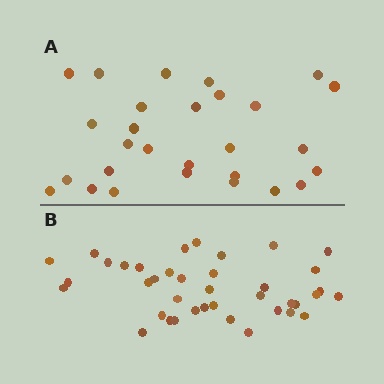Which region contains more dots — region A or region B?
Region B (the bottom region) has more dots.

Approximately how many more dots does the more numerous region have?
Region B has roughly 12 or so more dots than region A.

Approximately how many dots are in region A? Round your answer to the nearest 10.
About 30 dots. (The exact count is 28, which rounds to 30.)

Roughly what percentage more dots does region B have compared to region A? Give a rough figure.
About 40% more.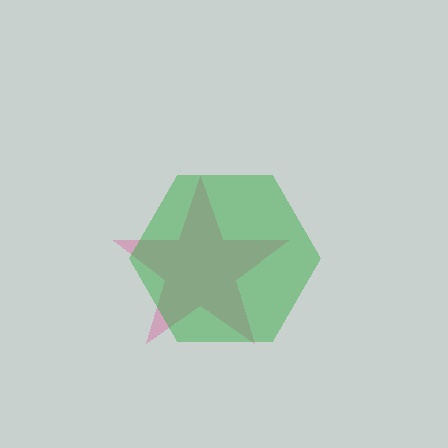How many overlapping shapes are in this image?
There are 2 overlapping shapes in the image.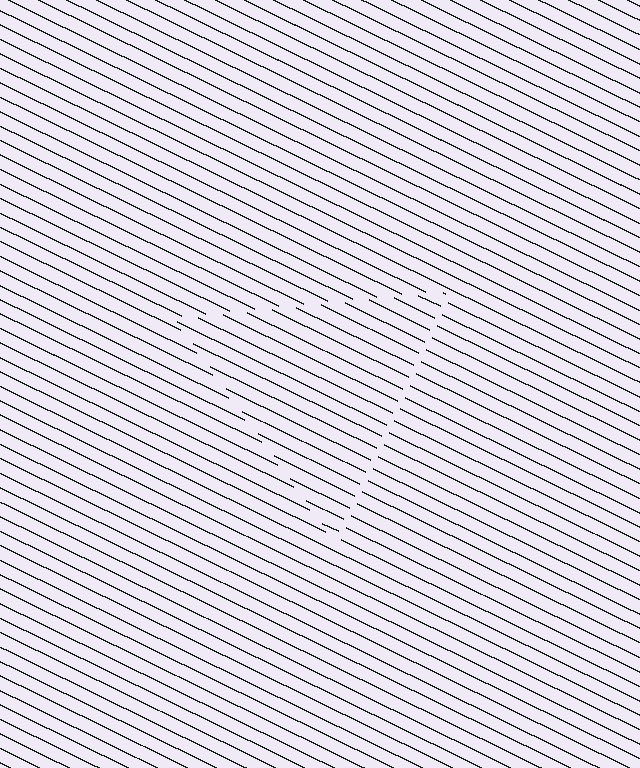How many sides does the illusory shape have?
3 sides — the line-ends trace a triangle.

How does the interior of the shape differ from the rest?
The interior of the shape contains the same grating, shifted by half a period — the contour is defined by the phase discontinuity where line-ends from the inner and outer gratings abut.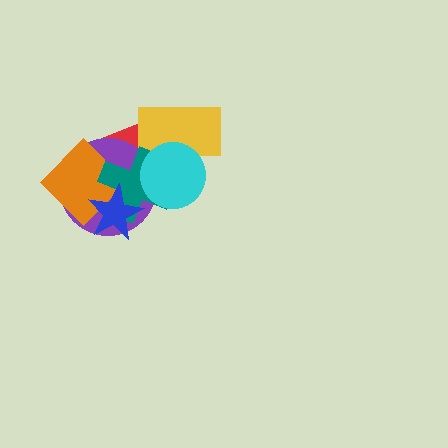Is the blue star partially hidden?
No, no other shape covers it.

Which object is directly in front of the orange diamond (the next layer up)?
The teal cross is directly in front of the orange diamond.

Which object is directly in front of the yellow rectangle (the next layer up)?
The teal cross is directly in front of the yellow rectangle.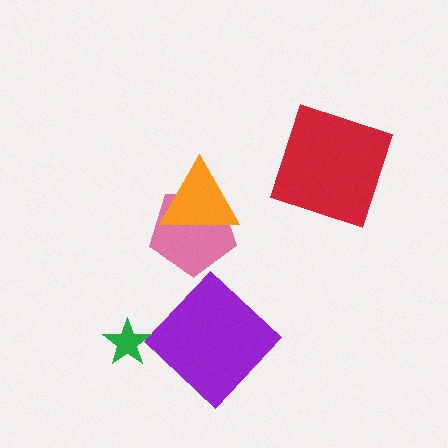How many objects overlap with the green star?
0 objects overlap with the green star.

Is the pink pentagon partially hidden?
Yes, it is partially covered by another shape.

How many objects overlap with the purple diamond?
0 objects overlap with the purple diamond.